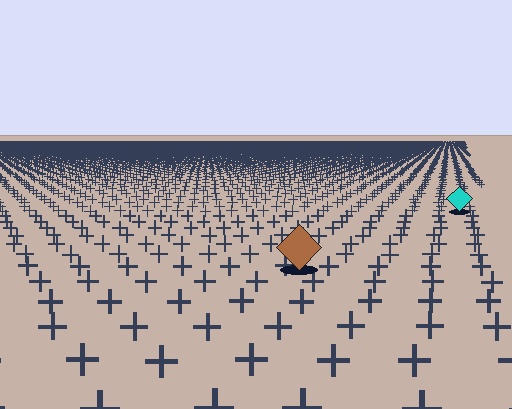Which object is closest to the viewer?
The brown diamond is closest. The texture marks near it are larger and more spread out.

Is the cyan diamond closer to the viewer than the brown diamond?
No. The brown diamond is closer — you can tell from the texture gradient: the ground texture is coarser near it.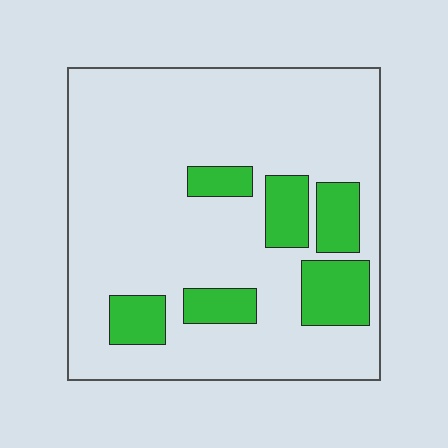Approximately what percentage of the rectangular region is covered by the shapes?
Approximately 20%.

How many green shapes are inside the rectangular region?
6.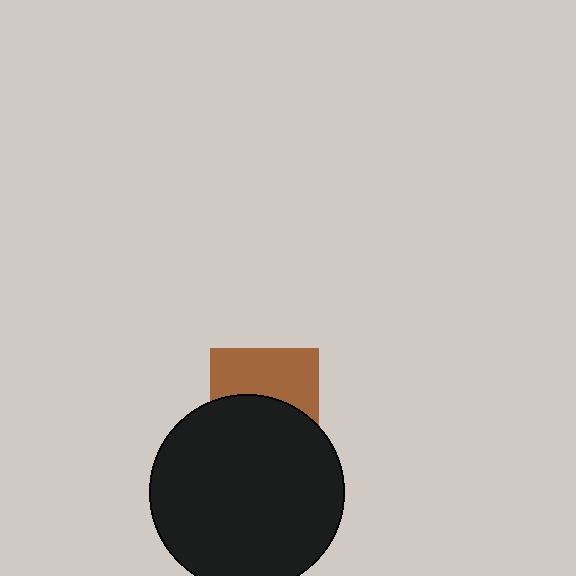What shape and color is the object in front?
The object in front is a black circle.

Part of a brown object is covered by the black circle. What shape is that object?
It is a square.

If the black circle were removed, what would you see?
You would see the complete brown square.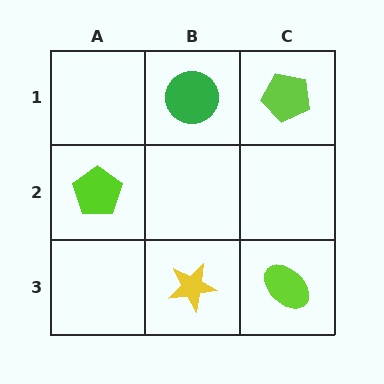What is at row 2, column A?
A lime pentagon.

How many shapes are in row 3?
2 shapes.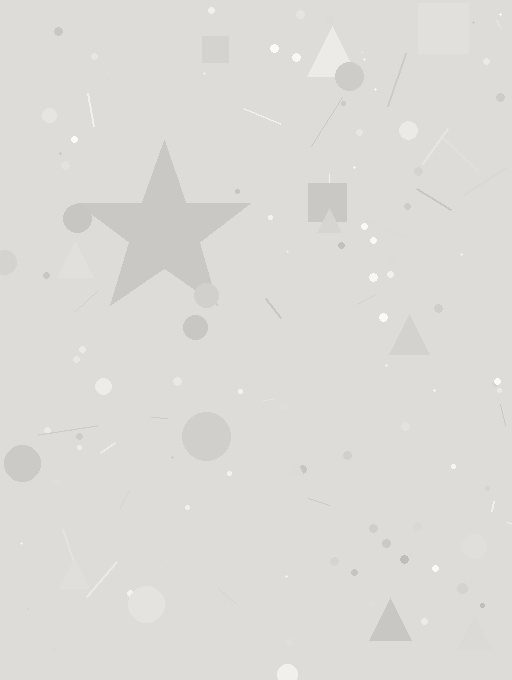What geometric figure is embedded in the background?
A star is embedded in the background.